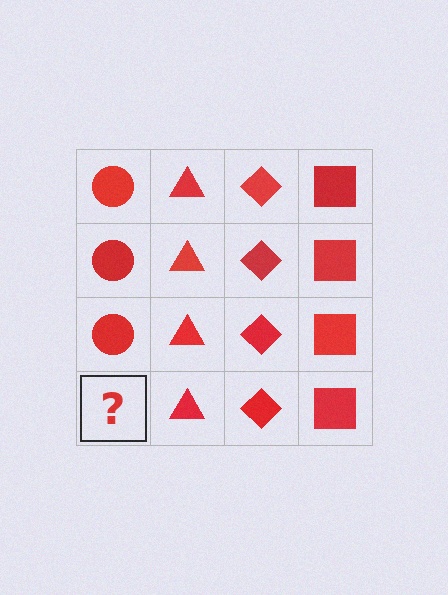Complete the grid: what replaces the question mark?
The question mark should be replaced with a red circle.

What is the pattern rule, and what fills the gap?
The rule is that each column has a consistent shape. The gap should be filled with a red circle.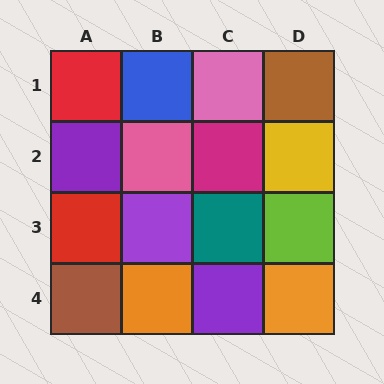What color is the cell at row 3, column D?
Lime.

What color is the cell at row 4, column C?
Purple.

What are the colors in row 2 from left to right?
Purple, pink, magenta, yellow.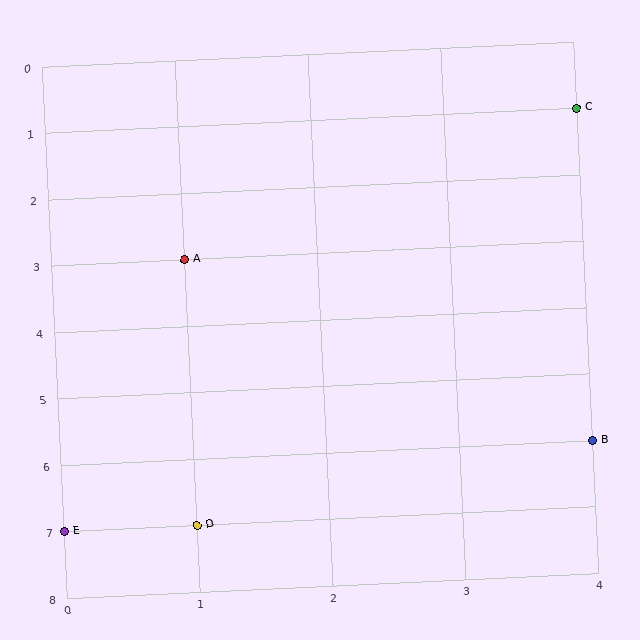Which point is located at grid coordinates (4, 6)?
Point B is at (4, 6).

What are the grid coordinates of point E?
Point E is at grid coordinates (0, 7).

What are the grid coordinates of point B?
Point B is at grid coordinates (4, 6).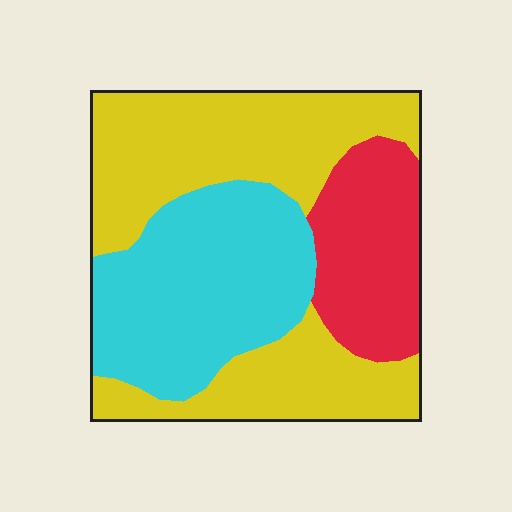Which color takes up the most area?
Yellow, at roughly 50%.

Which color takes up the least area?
Red, at roughly 20%.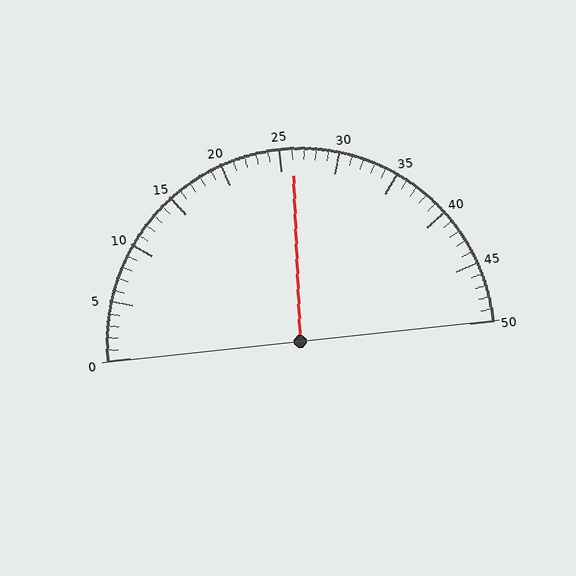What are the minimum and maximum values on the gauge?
The gauge ranges from 0 to 50.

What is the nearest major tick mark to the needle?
The nearest major tick mark is 25.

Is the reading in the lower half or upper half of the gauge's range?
The reading is in the upper half of the range (0 to 50).